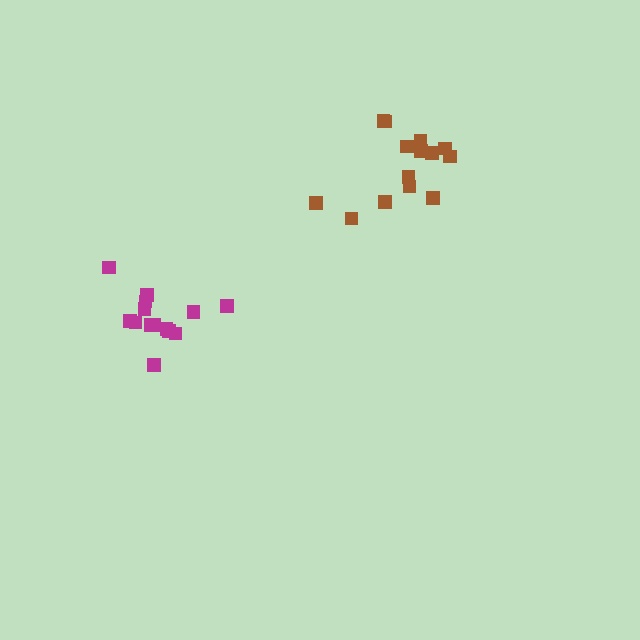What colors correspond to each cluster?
The clusters are colored: brown, magenta.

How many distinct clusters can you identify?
There are 2 distinct clusters.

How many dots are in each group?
Group 1: 14 dots, Group 2: 14 dots (28 total).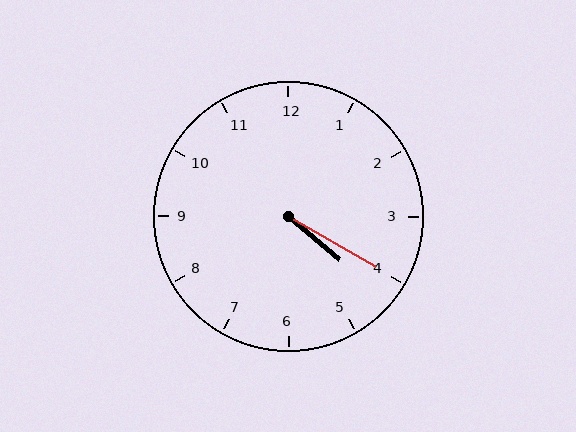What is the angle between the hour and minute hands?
Approximately 10 degrees.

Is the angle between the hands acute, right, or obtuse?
It is acute.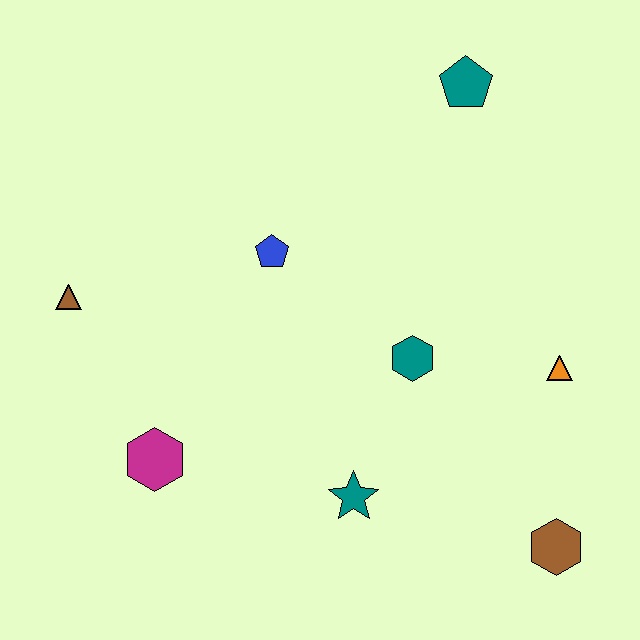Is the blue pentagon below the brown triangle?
No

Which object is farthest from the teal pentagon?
The magenta hexagon is farthest from the teal pentagon.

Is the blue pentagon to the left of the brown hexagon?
Yes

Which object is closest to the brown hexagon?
The orange triangle is closest to the brown hexagon.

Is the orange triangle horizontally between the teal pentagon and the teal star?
No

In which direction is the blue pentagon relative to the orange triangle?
The blue pentagon is to the left of the orange triangle.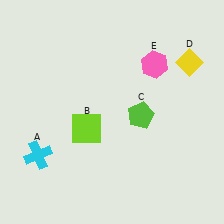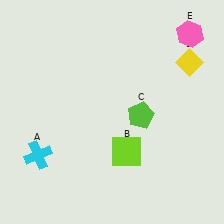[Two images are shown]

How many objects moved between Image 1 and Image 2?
2 objects moved between the two images.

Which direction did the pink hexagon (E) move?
The pink hexagon (E) moved right.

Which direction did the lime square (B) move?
The lime square (B) moved right.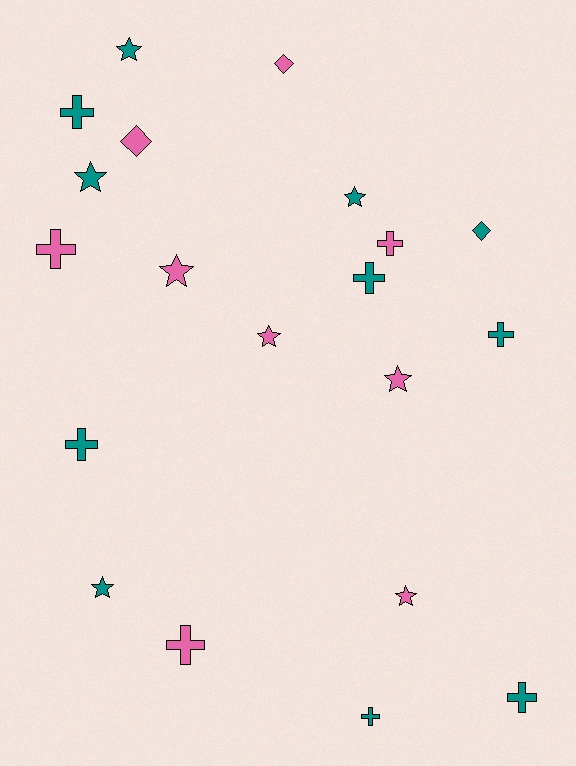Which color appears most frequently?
Teal, with 11 objects.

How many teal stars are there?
There are 4 teal stars.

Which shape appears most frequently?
Cross, with 9 objects.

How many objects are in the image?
There are 20 objects.